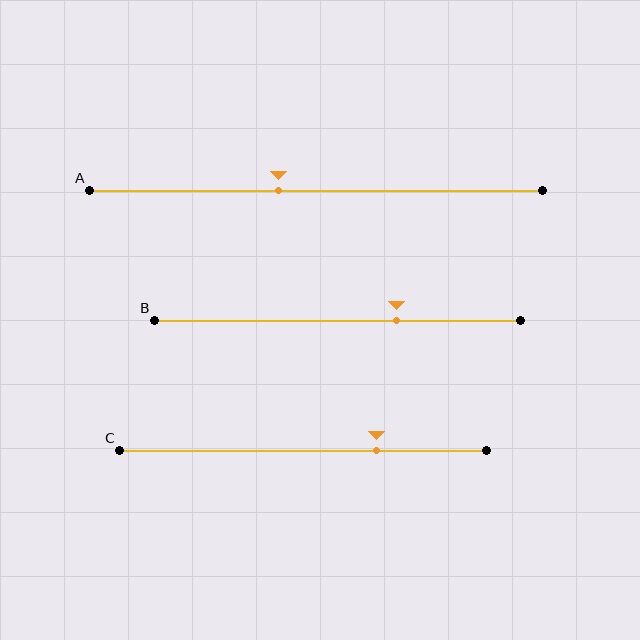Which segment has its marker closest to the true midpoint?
Segment A has its marker closest to the true midpoint.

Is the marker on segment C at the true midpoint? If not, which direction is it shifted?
No, the marker on segment C is shifted to the right by about 20% of the segment length.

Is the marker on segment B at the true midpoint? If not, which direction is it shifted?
No, the marker on segment B is shifted to the right by about 16% of the segment length.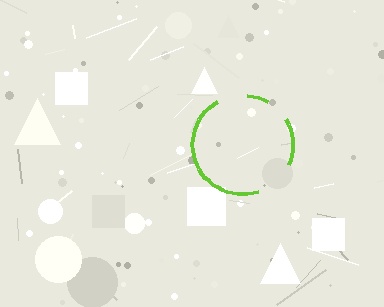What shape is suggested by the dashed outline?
The dashed outline suggests a circle.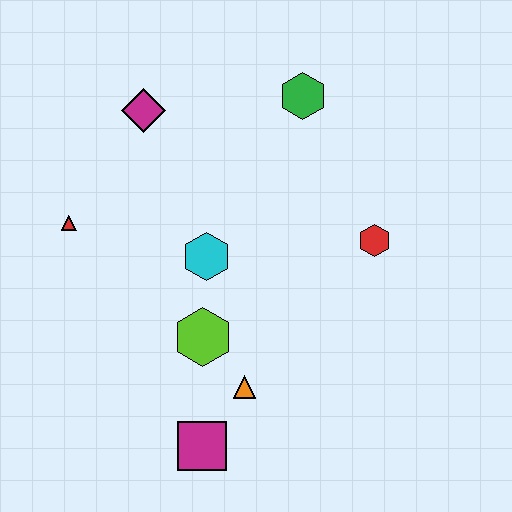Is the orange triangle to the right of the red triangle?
Yes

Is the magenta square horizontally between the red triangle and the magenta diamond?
No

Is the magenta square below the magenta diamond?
Yes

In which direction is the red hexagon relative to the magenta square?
The red hexagon is above the magenta square.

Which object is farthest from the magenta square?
The green hexagon is farthest from the magenta square.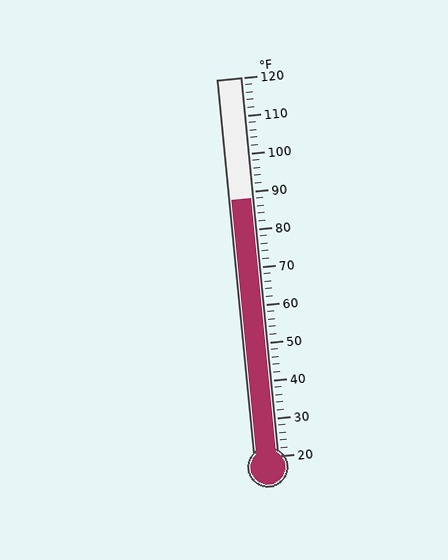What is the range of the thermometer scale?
The thermometer scale ranges from 20°F to 120°F.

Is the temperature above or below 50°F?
The temperature is above 50°F.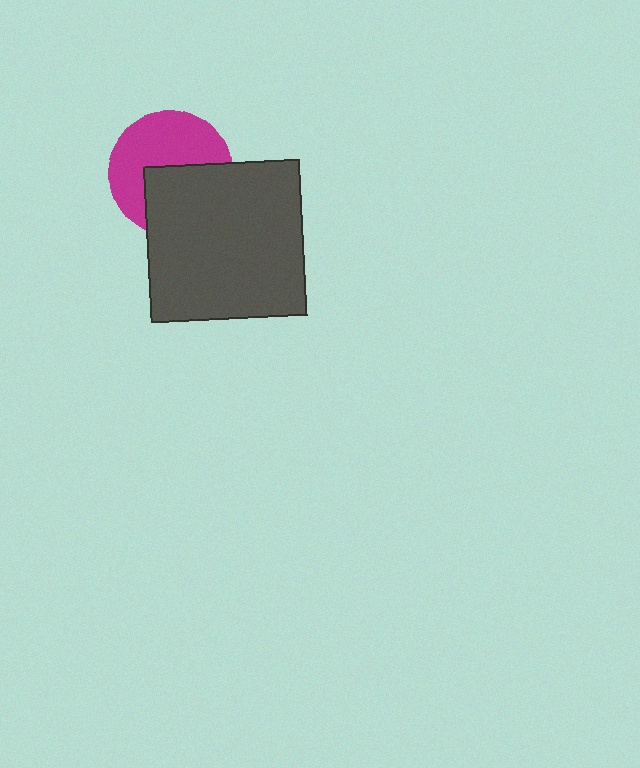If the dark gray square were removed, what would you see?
You would see the complete magenta circle.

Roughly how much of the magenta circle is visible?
About half of it is visible (roughly 55%).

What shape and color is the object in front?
The object in front is a dark gray square.